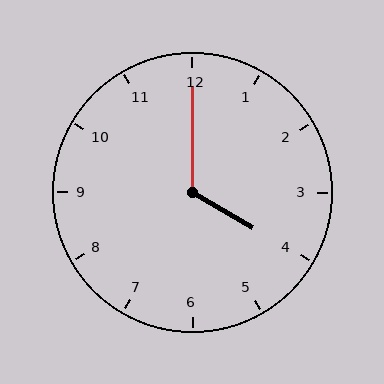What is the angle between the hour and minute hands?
Approximately 120 degrees.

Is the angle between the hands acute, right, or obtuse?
It is obtuse.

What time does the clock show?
4:00.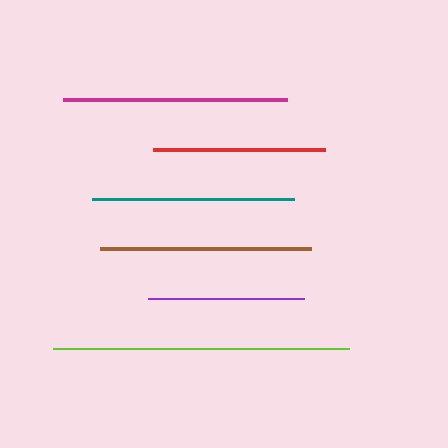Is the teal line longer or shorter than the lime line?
The lime line is longer than the teal line.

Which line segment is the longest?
The lime line is the longest at approximately 297 pixels.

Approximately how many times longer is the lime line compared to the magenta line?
The lime line is approximately 1.3 times the length of the magenta line.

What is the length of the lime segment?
The lime segment is approximately 297 pixels long.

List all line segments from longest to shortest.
From longest to shortest: lime, magenta, brown, teal, red, purple.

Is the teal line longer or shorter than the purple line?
The teal line is longer than the purple line.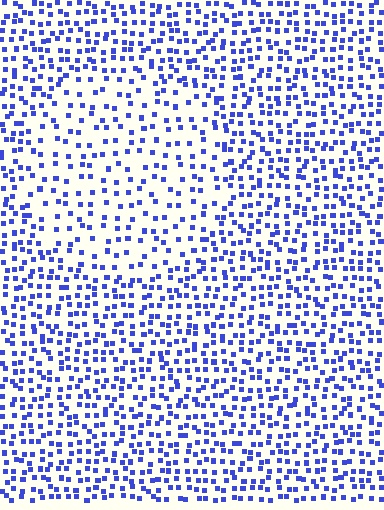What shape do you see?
I see a circle.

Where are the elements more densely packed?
The elements are more densely packed outside the circle boundary.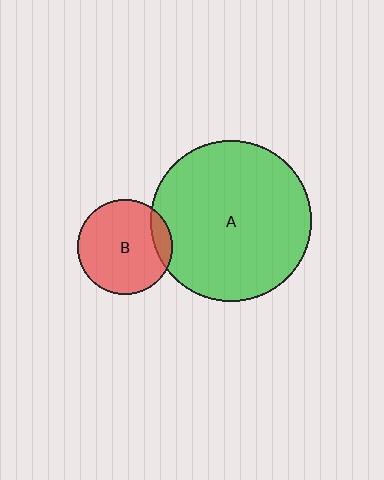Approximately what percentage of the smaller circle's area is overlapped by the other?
Approximately 10%.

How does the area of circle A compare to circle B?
Approximately 2.9 times.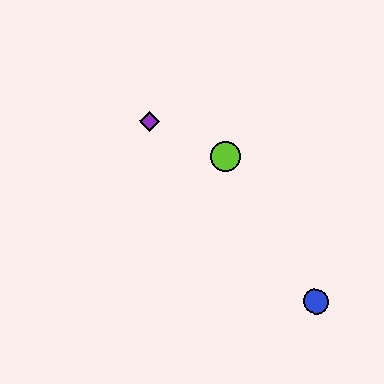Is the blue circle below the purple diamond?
Yes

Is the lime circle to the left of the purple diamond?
No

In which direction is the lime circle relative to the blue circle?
The lime circle is above the blue circle.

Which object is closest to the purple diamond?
The lime circle is closest to the purple diamond.